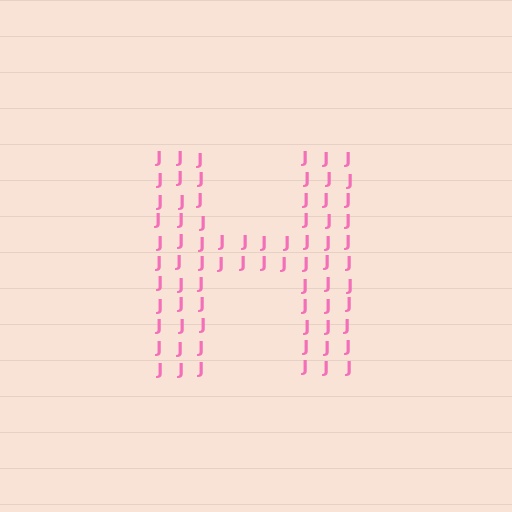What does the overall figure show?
The overall figure shows the letter H.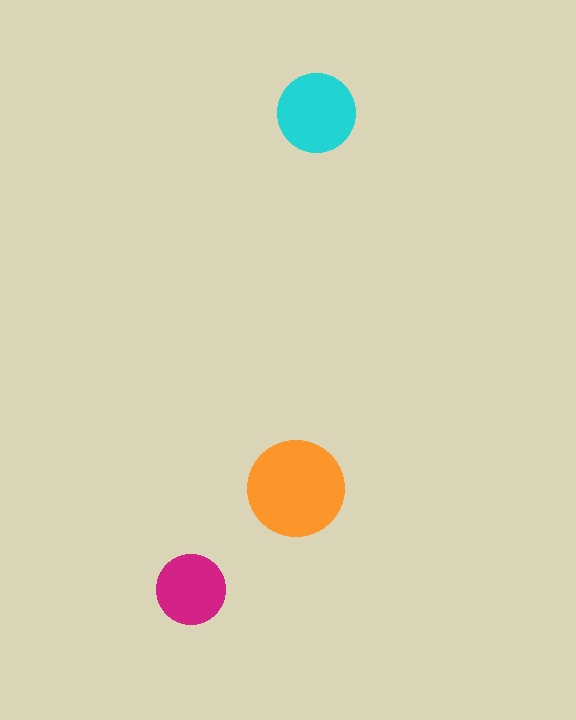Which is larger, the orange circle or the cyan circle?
The orange one.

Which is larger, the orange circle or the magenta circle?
The orange one.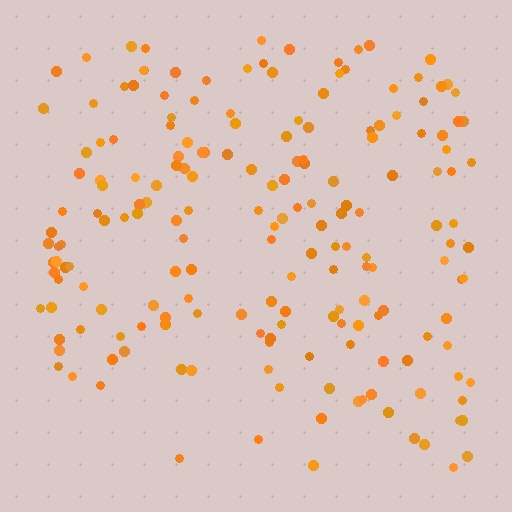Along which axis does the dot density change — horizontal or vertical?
Vertical.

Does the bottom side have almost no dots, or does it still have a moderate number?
Still a moderate number, just noticeably fewer than the top.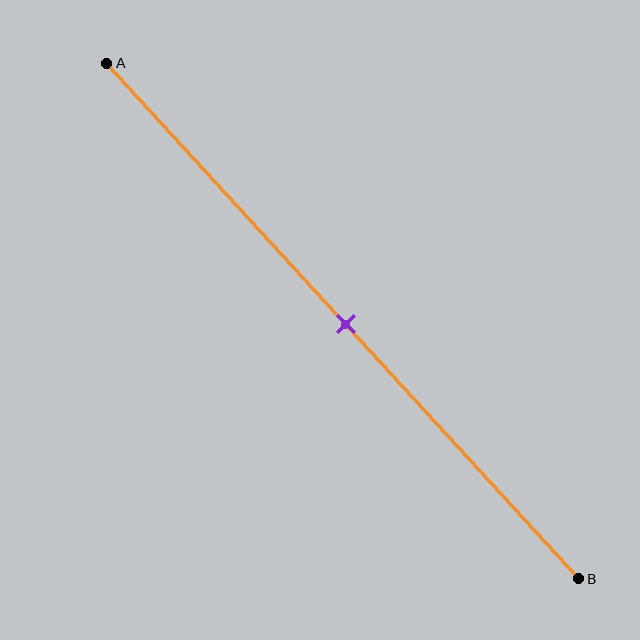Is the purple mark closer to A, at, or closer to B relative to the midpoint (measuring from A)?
The purple mark is approximately at the midpoint of segment AB.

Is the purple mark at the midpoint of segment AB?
Yes, the mark is approximately at the midpoint.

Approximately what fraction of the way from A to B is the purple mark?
The purple mark is approximately 50% of the way from A to B.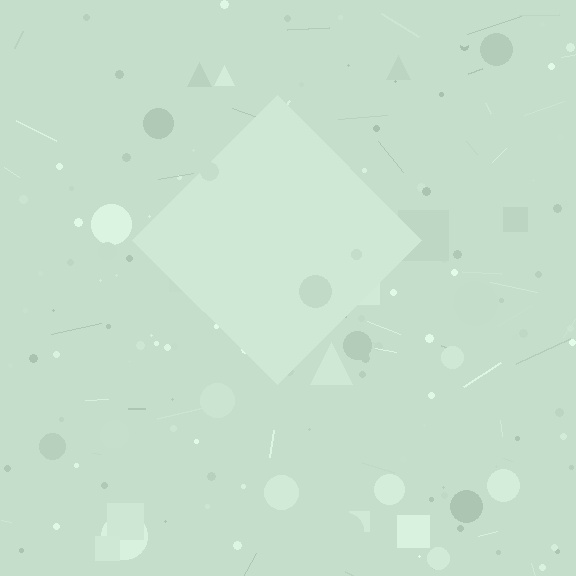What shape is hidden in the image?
A diamond is hidden in the image.